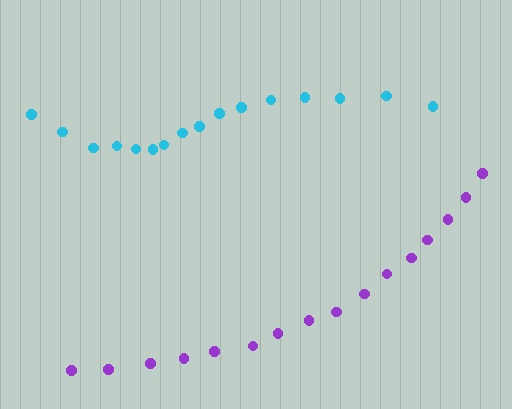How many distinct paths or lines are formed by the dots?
There are 2 distinct paths.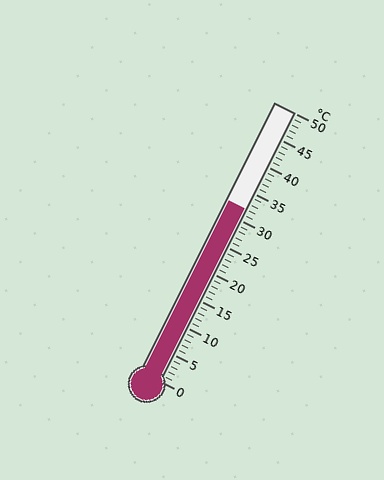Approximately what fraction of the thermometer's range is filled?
The thermometer is filled to approximately 65% of its range.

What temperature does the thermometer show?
The thermometer shows approximately 32°C.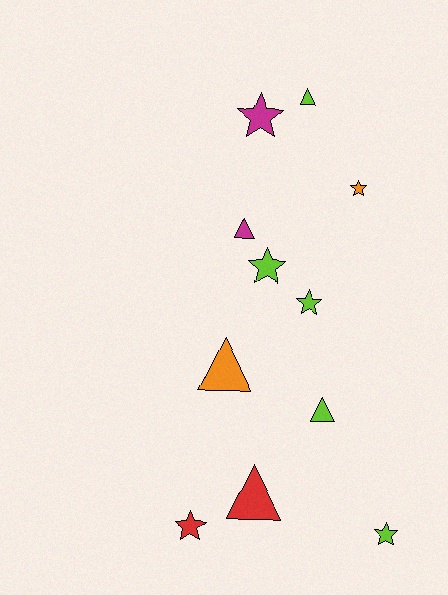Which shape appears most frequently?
Star, with 6 objects.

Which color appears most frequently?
Lime, with 5 objects.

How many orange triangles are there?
There is 1 orange triangle.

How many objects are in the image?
There are 11 objects.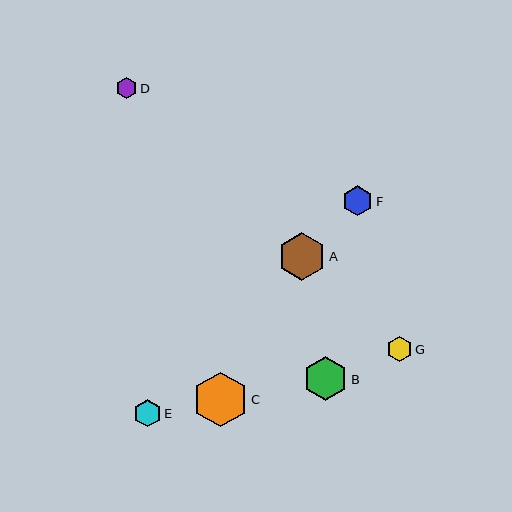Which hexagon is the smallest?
Hexagon D is the smallest with a size of approximately 22 pixels.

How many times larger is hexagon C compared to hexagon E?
Hexagon C is approximately 2.0 times the size of hexagon E.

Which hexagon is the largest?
Hexagon C is the largest with a size of approximately 55 pixels.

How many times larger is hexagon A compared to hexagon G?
Hexagon A is approximately 1.9 times the size of hexagon G.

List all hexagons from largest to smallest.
From largest to smallest: C, A, B, F, E, G, D.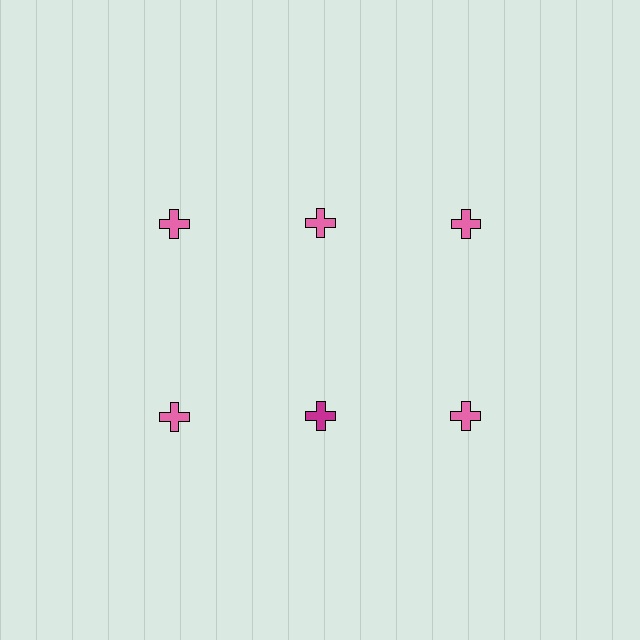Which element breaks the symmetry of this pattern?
The magenta cross in the second row, second from left column breaks the symmetry. All other shapes are pink crosses.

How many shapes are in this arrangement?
There are 6 shapes arranged in a grid pattern.